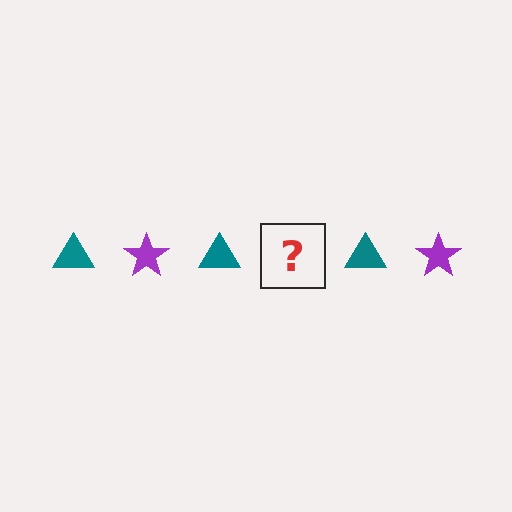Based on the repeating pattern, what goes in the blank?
The blank should be a purple star.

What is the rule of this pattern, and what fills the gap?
The rule is that the pattern alternates between teal triangle and purple star. The gap should be filled with a purple star.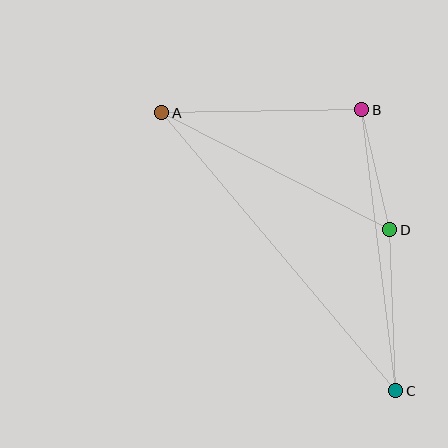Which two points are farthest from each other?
Points A and C are farthest from each other.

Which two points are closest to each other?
Points B and D are closest to each other.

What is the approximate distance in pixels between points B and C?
The distance between B and C is approximately 283 pixels.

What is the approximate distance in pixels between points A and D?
The distance between A and D is approximately 256 pixels.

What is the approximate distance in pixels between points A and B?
The distance between A and B is approximately 200 pixels.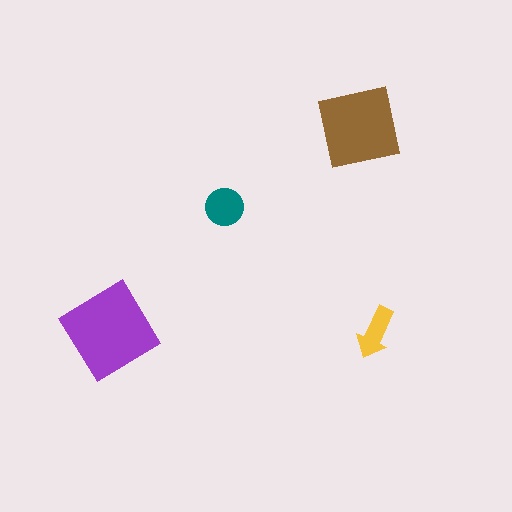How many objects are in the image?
There are 4 objects in the image.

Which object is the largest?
The purple diamond.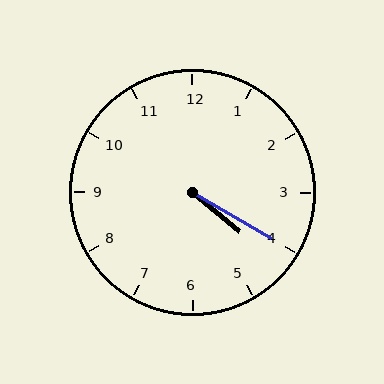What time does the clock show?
4:20.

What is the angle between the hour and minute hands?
Approximately 10 degrees.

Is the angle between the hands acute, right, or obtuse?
It is acute.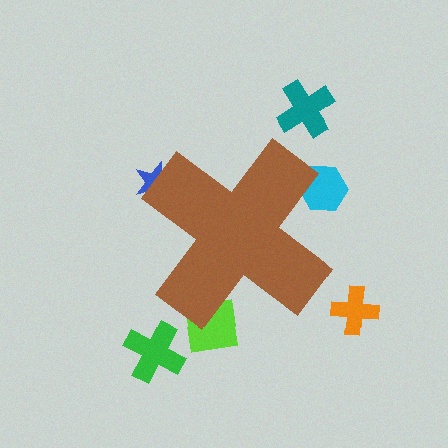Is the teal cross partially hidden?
No, the teal cross is fully visible.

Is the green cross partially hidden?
No, the green cross is fully visible.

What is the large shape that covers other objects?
A brown cross.